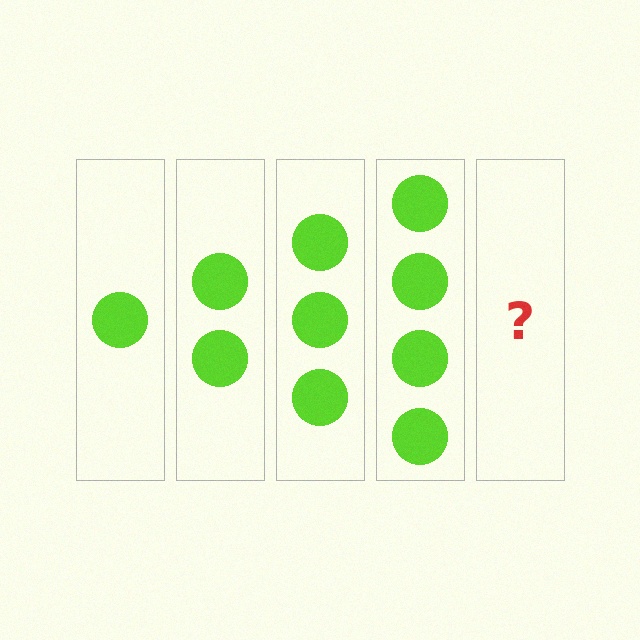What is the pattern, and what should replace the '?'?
The pattern is that each step adds one more circle. The '?' should be 5 circles.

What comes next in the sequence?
The next element should be 5 circles.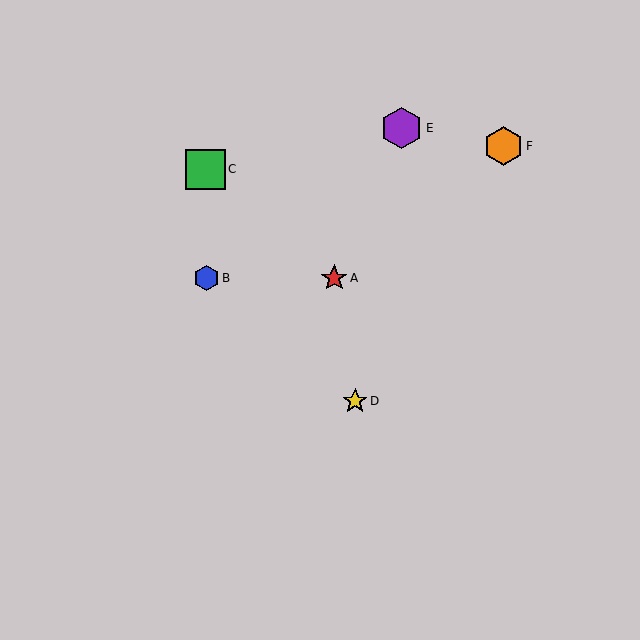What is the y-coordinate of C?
Object C is at y≈169.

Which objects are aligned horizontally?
Objects A, B are aligned horizontally.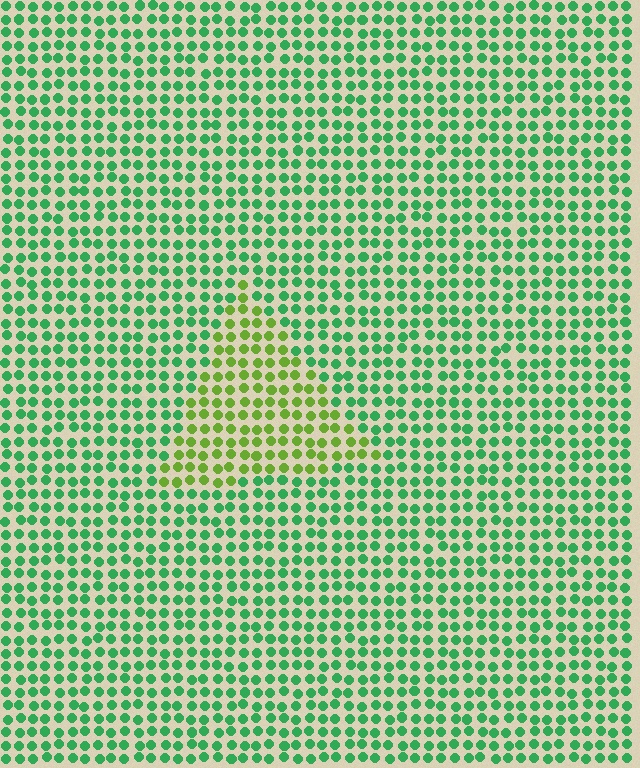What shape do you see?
I see a triangle.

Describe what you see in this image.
The image is filled with small green elements in a uniform arrangement. A triangle-shaped region is visible where the elements are tinted to a slightly different hue, forming a subtle color boundary.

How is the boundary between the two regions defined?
The boundary is defined purely by a slight shift in hue (about 45 degrees). Spacing, size, and orientation are identical on both sides.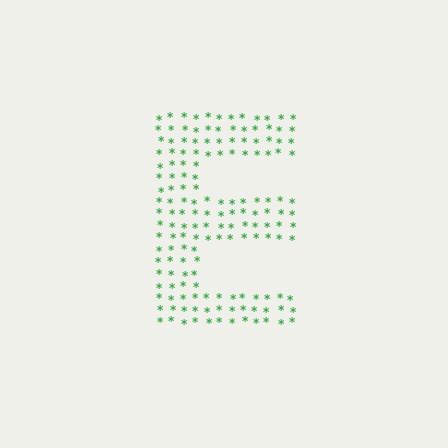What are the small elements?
The small elements are asterisks.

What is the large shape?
The large shape is the letter E.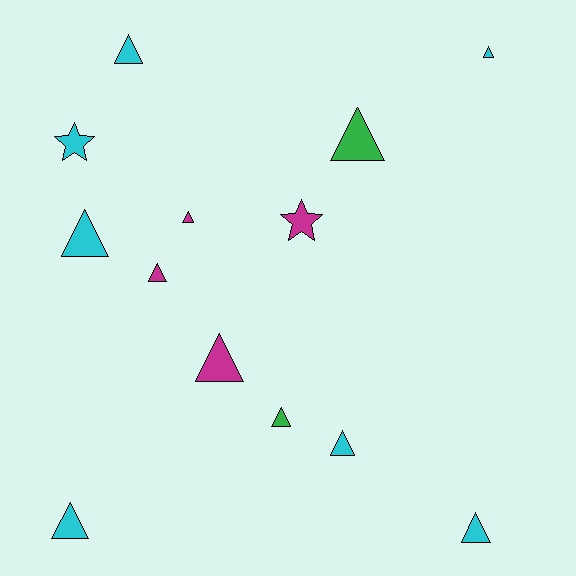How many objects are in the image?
There are 13 objects.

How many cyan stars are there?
There is 1 cyan star.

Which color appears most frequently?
Cyan, with 7 objects.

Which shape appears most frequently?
Triangle, with 11 objects.